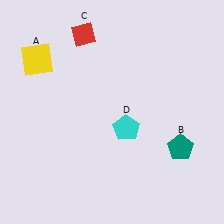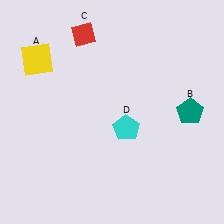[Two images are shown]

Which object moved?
The teal pentagon (B) moved up.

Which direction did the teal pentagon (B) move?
The teal pentagon (B) moved up.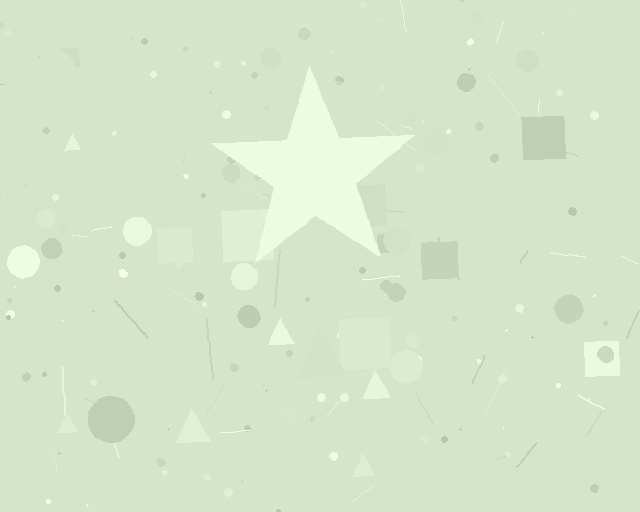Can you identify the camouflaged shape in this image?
The camouflaged shape is a star.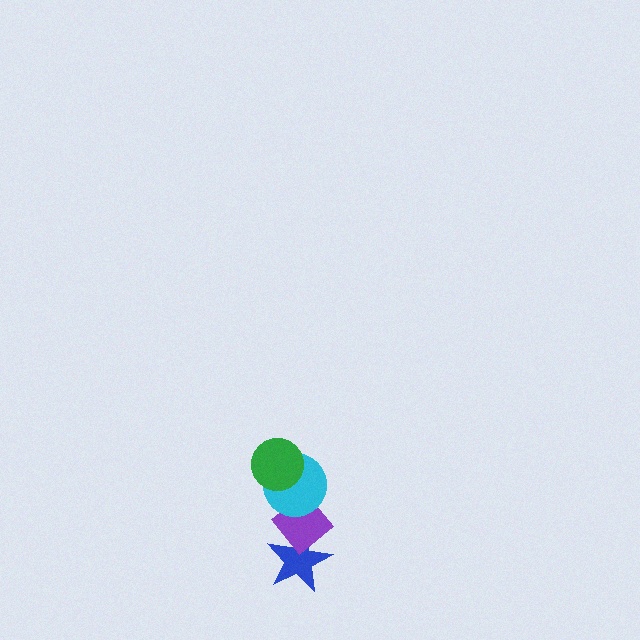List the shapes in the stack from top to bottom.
From top to bottom: the green circle, the cyan circle, the purple diamond, the blue star.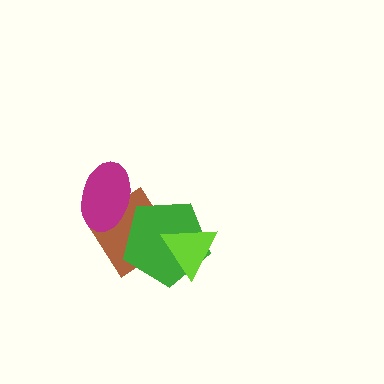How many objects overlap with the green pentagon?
2 objects overlap with the green pentagon.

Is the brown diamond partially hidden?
Yes, it is partially covered by another shape.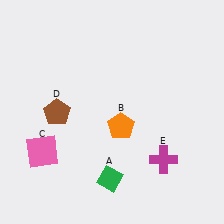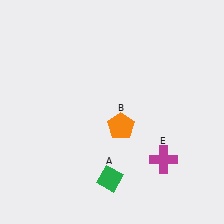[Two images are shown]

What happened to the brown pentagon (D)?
The brown pentagon (D) was removed in Image 2. It was in the bottom-left area of Image 1.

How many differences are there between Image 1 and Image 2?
There are 2 differences between the two images.